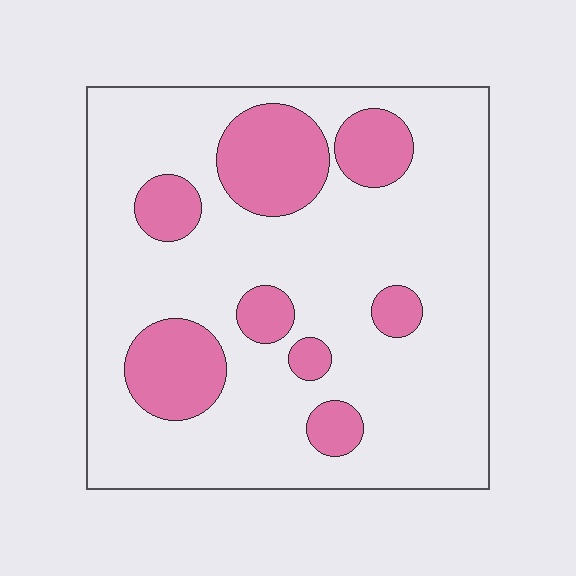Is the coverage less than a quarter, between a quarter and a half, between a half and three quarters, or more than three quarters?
Less than a quarter.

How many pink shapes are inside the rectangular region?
8.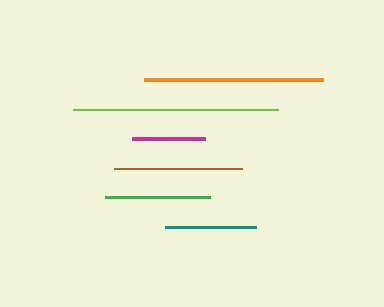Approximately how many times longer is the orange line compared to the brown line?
The orange line is approximately 1.4 times the length of the brown line.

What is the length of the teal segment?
The teal segment is approximately 92 pixels long.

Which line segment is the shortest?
The magenta line is the shortest at approximately 74 pixels.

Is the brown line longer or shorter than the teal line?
The brown line is longer than the teal line.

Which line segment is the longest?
The lime line is the longest at approximately 205 pixels.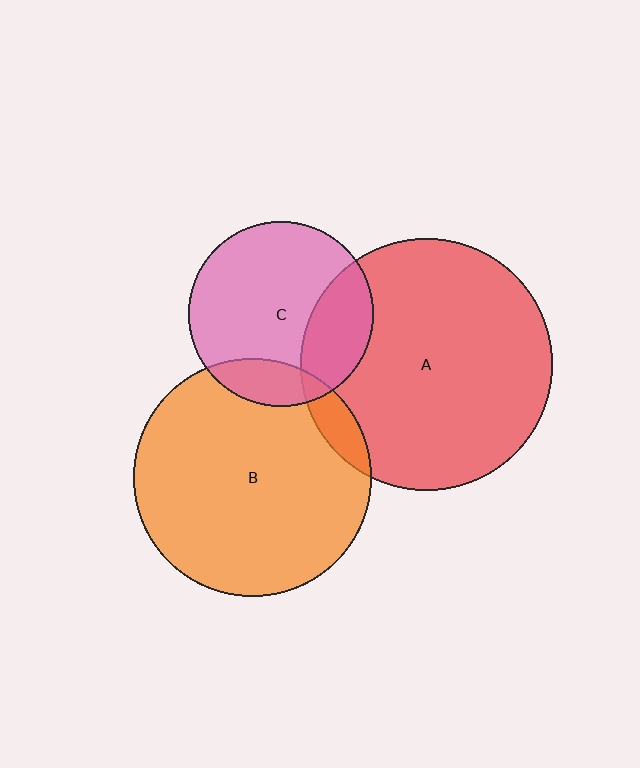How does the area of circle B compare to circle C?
Approximately 1.7 times.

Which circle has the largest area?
Circle A (red).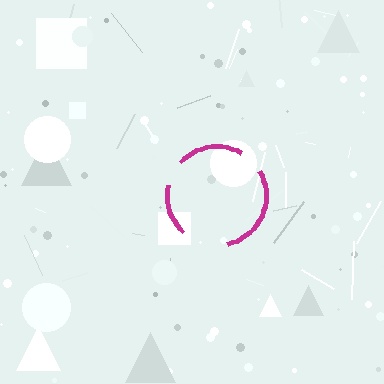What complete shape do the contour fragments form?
The contour fragments form a circle.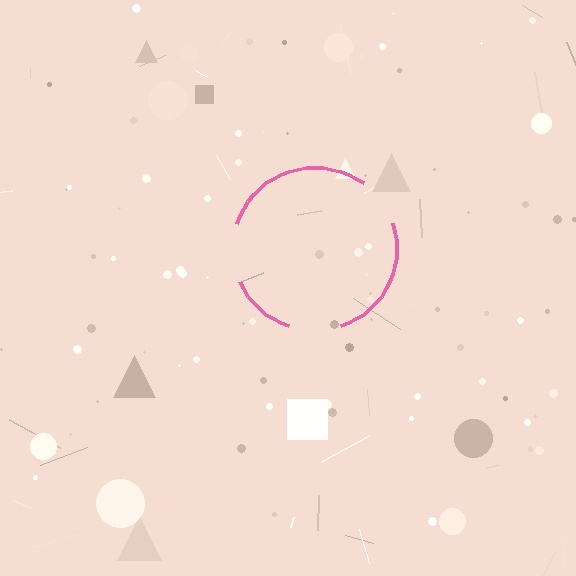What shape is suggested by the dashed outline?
The dashed outline suggests a circle.